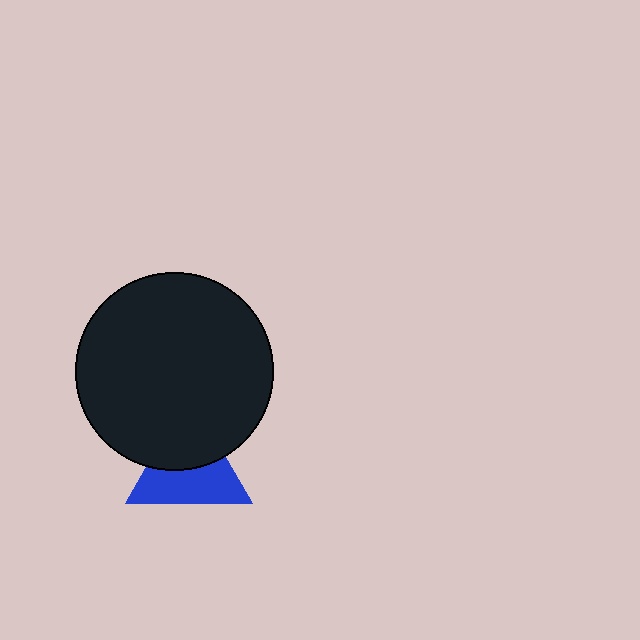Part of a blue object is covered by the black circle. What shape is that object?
It is a triangle.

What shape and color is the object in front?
The object in front is a black circle.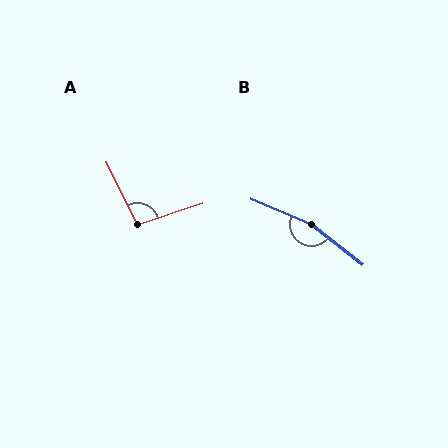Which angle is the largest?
B, at approximately 165 degrees.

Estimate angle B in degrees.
Approximately 165 degrees.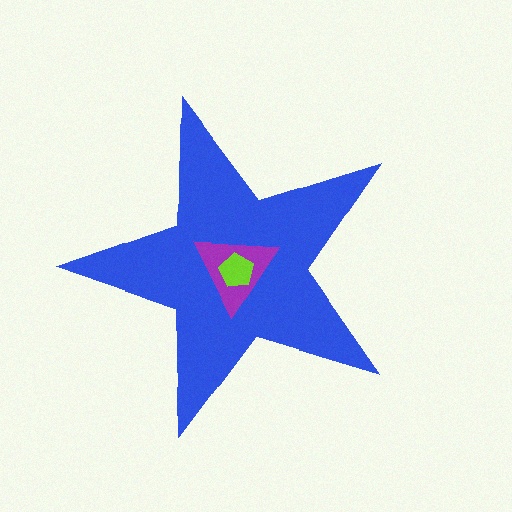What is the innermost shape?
The lime pentagon.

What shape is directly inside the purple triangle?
The lime pentagon.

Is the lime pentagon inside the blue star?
Yes.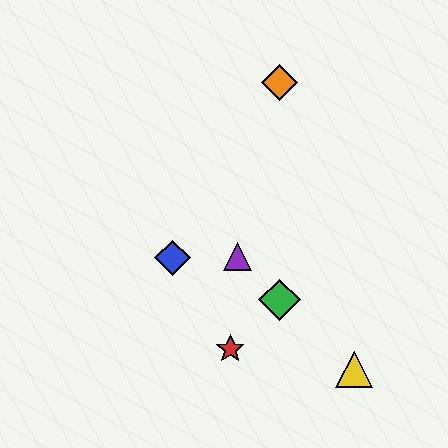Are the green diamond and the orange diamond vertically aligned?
Yes, both are at x≈279.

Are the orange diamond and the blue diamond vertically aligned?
No, the orange diamond is at x≈279 and the blue diamond is at x≈172.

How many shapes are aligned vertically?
2 shapes (the green diamond, the orange diamond) are aligned vertically.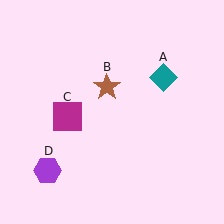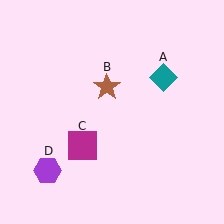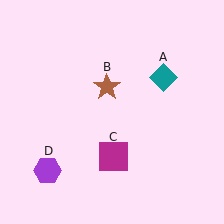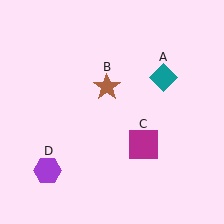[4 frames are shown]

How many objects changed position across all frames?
1 object changed position: magenta square (object C).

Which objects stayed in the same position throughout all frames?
Teal diamond (object A) and brown star (object B) and purple hexagon (object D) remained stationary.